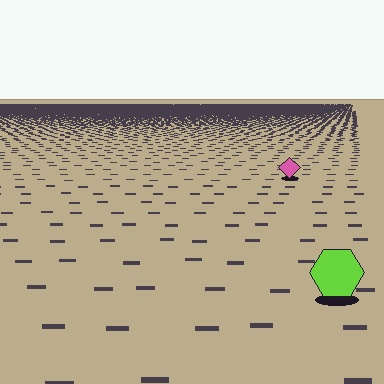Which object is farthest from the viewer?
The pink diamond is farthest from the viewer. It appears smaller and the ground texture around it is denser.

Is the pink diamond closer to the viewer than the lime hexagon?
No. The lime hexagon is closer — you can tell from the texture gradient: the ground texture is coarser near it.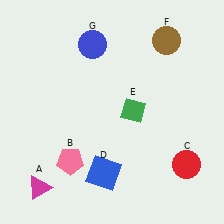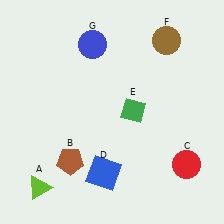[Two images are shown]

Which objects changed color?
A changed from magenta to lime. B changed from pink to brown.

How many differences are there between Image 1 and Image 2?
There are 2 differences between the two images.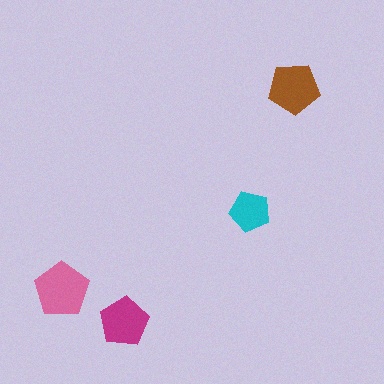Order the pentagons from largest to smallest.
the pink one, the brown one, the magenta one, the cyan one.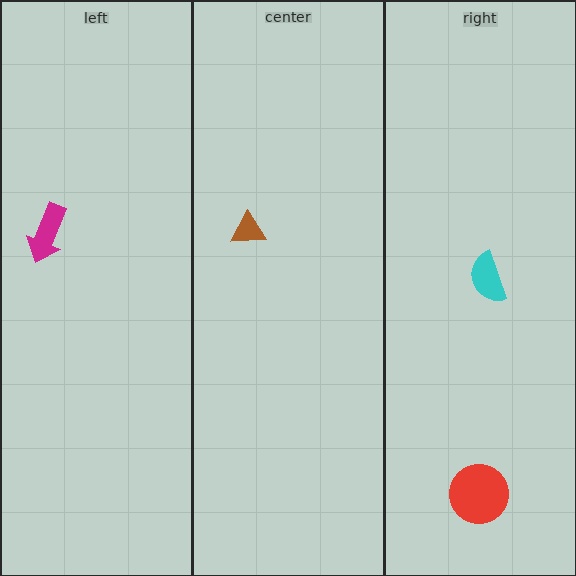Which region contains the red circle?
The right region.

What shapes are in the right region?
The cyan semicircle, the red circle.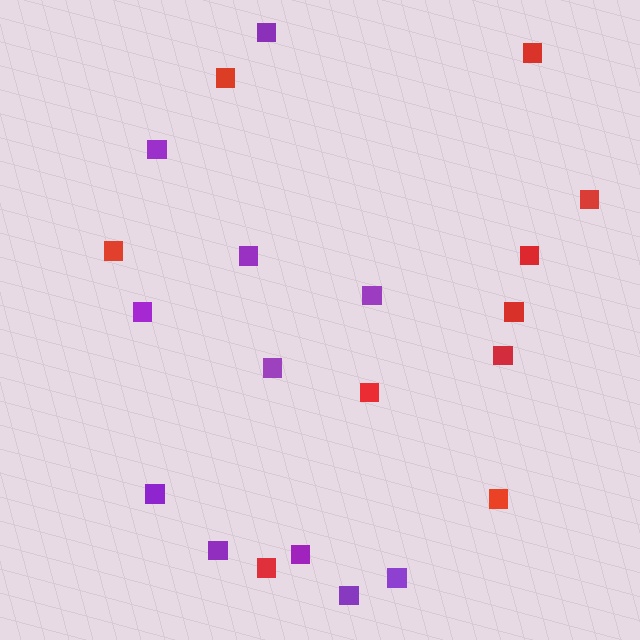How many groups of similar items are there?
There are 2 groups: one group of purple squares (11) and one group of red squares (10).